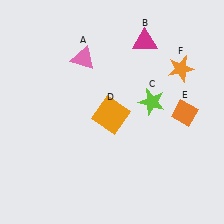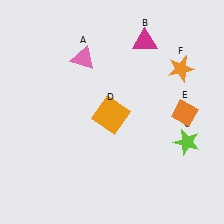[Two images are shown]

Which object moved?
The lime star (C) moved down.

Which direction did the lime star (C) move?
The lime star (C) moved down.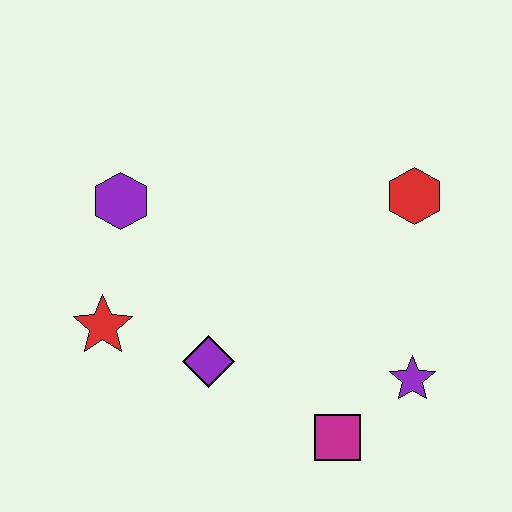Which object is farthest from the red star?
The red hexagon is farthest from the red star.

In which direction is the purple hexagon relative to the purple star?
The purple hexagon is to the left of the purple star.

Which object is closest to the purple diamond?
The red star is closest to the purple diamond.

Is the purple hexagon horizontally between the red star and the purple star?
Yes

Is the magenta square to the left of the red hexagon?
Yes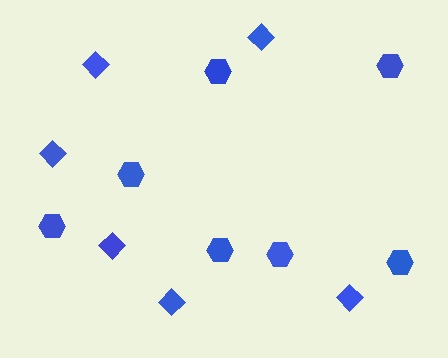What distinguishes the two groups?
There are 2 groups: one group of diamonds (6) and one group of hexagons (7).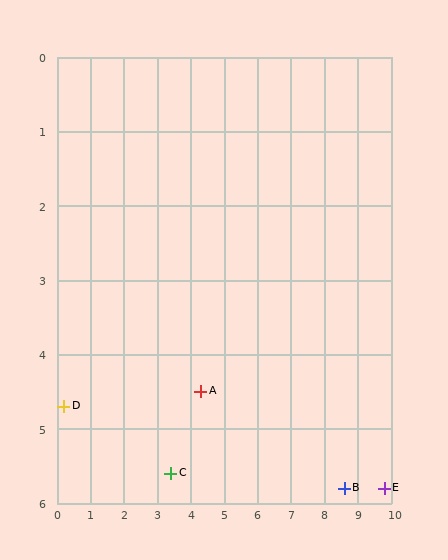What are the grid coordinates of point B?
Point B is at approximately (8.6, 5.8).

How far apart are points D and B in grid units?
Points D and B are about 8.5 grid units apart.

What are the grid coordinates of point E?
Point E is at approximately (9.8, 5.8).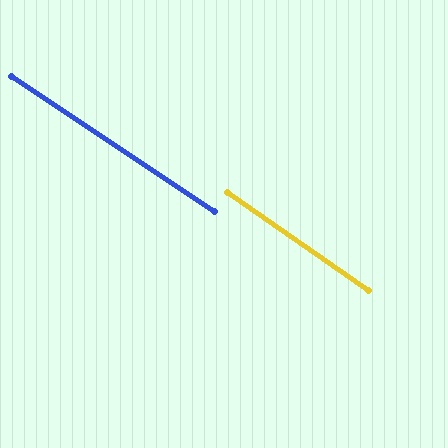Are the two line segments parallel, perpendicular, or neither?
Parallel — their directions differ by only 1.3°.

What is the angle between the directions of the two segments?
Approximately 1 degree.